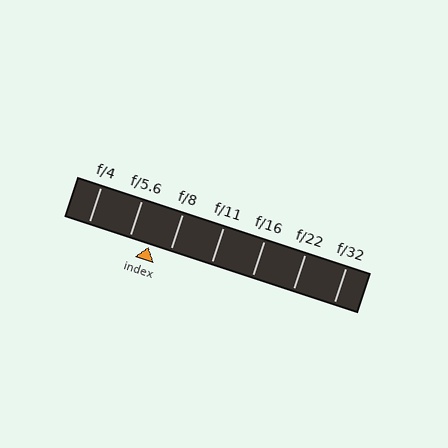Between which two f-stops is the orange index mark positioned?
The index mark is between f/5.6 and f/8.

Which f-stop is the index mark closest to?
The index mark is closest to f/8.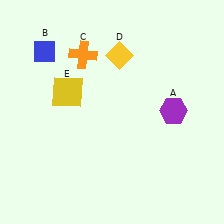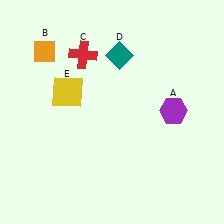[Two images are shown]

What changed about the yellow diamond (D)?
In Image 1, D is yellow. In Image 2, it changed to teal.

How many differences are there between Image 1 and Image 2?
There are 3 differences between the two images.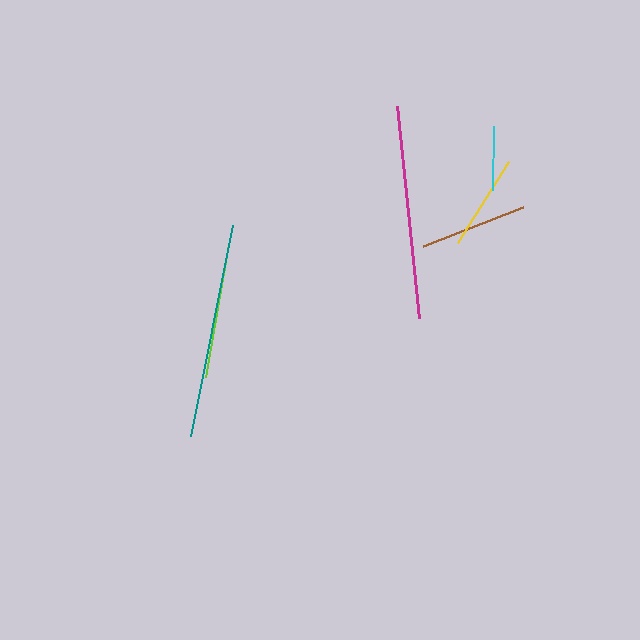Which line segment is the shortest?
The cyan line is the shortest at approximately 64 pixels.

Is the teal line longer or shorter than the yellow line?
The teal line is longer than the yellow line.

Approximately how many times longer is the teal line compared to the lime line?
The teal line is approximately 1.6 times the length of the lime line.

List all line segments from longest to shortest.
From longest to shortest: teal, magenta, lime, brown, yellow, cyan.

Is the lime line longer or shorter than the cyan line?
The lime line is longer than the cyan line.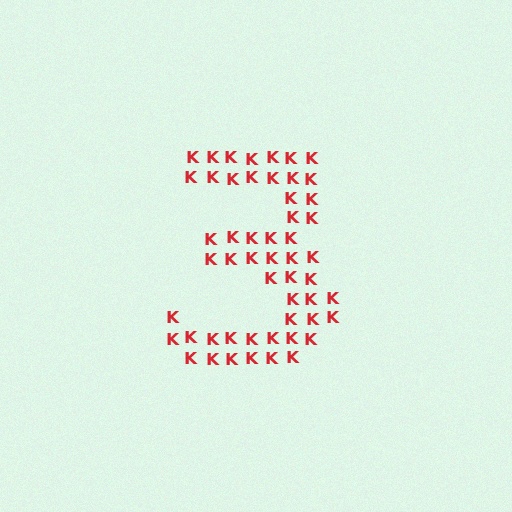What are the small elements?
The small elements are letter K's.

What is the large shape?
The large shape is the digit 3.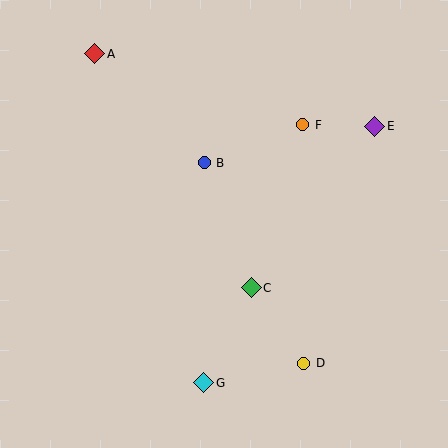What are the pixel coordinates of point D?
Point D is at (304, 363).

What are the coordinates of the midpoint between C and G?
The midpoint between C and G is at (228, 335).